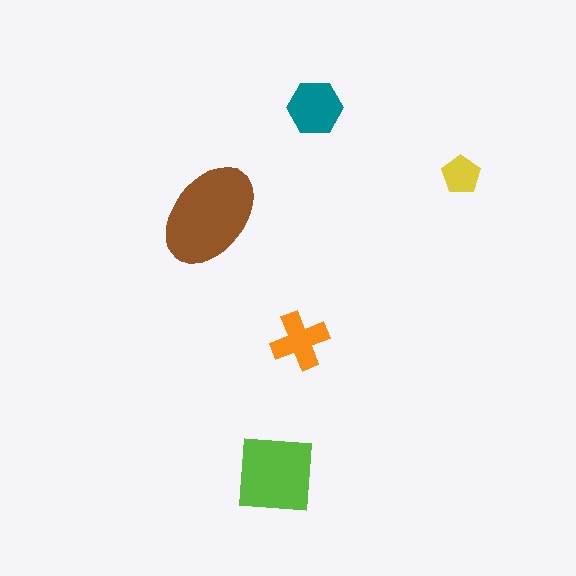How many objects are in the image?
There are 5 objects in the image.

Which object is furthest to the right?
The yellow pentagon is rightmost.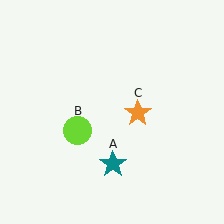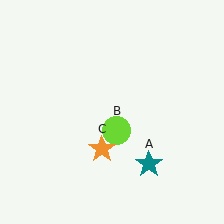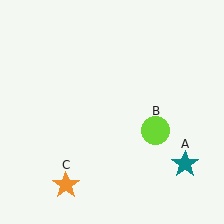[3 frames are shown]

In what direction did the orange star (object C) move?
The orange star (object C) moved down and to the left.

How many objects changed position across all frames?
3 objects changed position: teal star (object A), lime circle (object B), orange star (object C).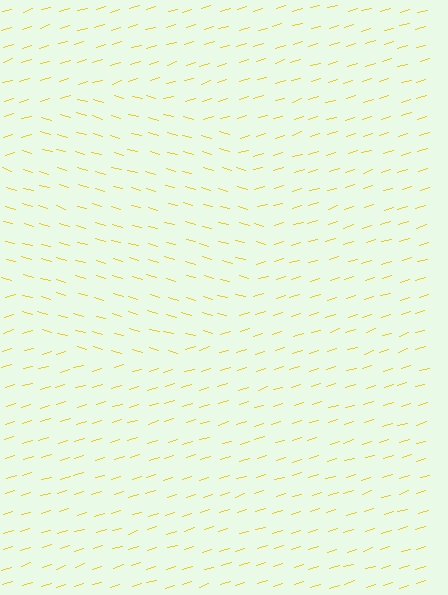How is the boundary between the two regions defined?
The boundary is defined purely by a change in line orientation (approximately 33 degrees difference). All lines are the same color and thickness.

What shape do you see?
I see a circle.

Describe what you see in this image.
The image is filled with small yellow line segments. A circle region in the image has lines oriented differently from the surrounding lines, creating a visible texture boundary.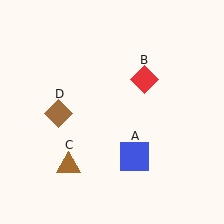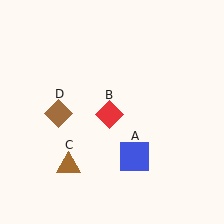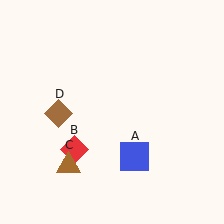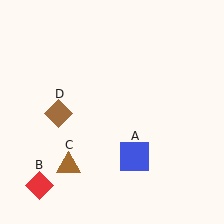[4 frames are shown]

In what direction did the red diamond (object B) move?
The red diamond (object B) moved down and to the left.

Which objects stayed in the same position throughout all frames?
Blue square (object A) and brown triangle (object C) and brown diamond (object D) remained stationary.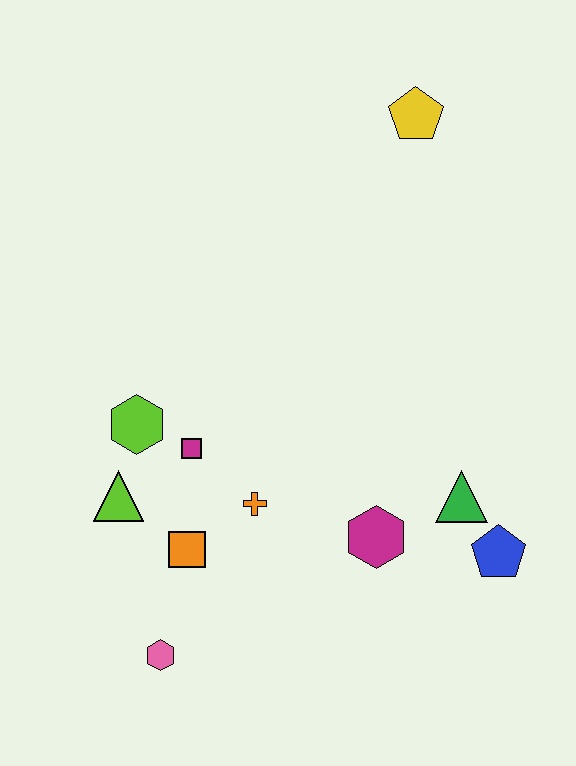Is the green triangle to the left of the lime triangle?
No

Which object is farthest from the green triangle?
The yellow pentagon is farthest from the green triangle.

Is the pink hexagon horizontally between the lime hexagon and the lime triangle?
No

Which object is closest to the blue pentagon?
The green triangle is closest to the blue pentagon.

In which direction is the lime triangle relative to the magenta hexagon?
The lime triangle is to the left of the magenta hexagon.